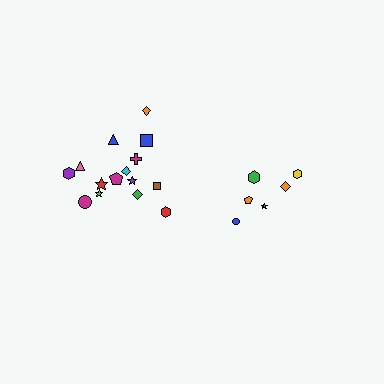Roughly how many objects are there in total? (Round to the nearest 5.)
Roughly 20 objects in total.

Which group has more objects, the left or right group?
The left group.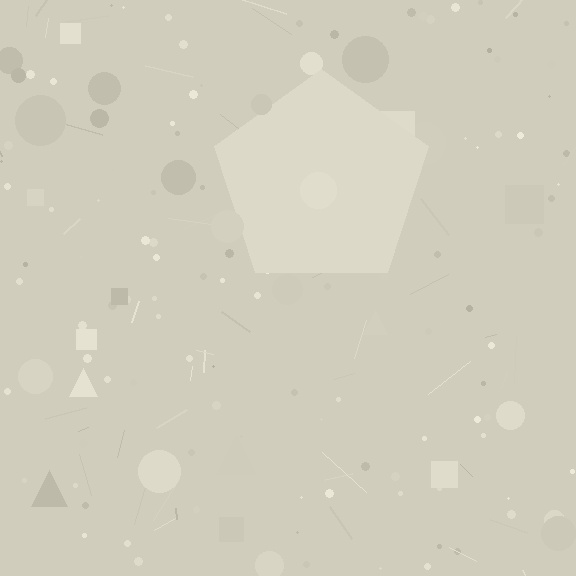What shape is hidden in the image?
A pentagon is hidden in the image.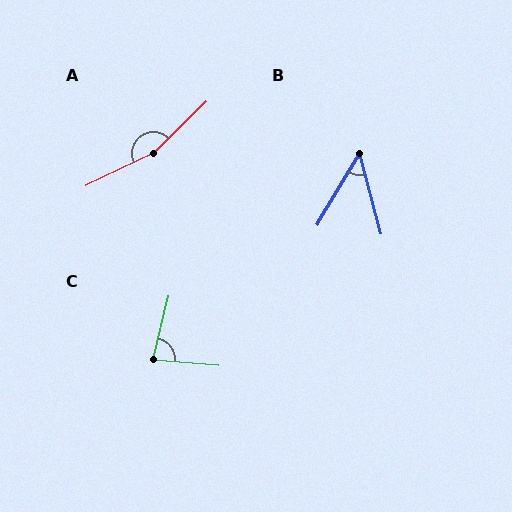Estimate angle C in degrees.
Approximately 81 degrees.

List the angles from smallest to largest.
B (46°), C (81°), A (161°).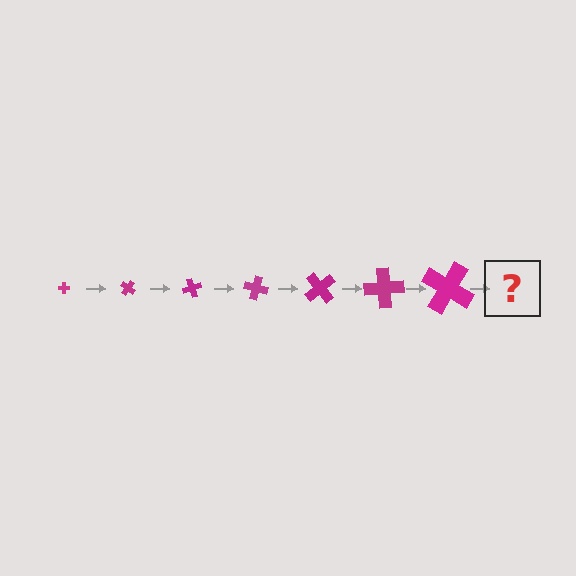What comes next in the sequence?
The next element should be a cross, larger than the previous one and rotated 245 degrees from the start.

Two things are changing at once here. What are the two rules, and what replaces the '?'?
The two rules are that the cross grows larger each step and it rotates 35 degrees each step. The '?' should be a cross, larger than the previous one and rotated 245 degrees from the start.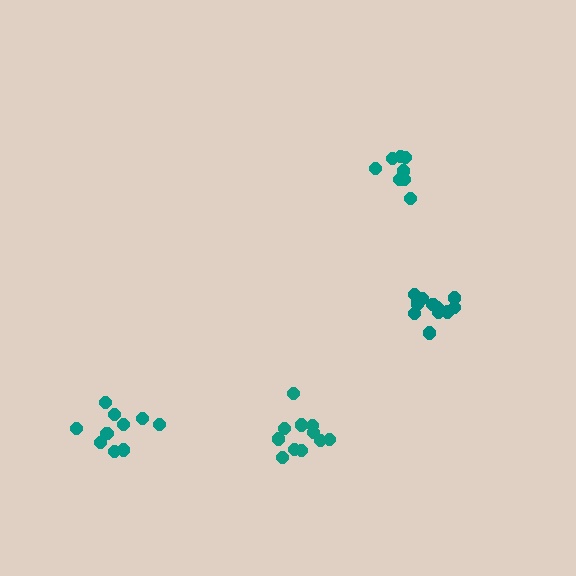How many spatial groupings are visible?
There are 4 spatial groupings.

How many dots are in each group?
Group 1: 11 dots, Group 2: 8 dots, Group 3: 12 dots, Group 4: 11 dots (42 total).